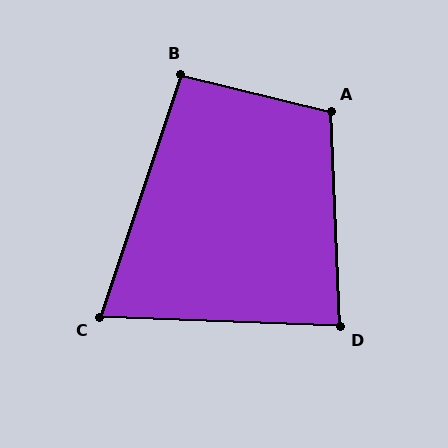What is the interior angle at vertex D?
Approximately 85 degrees (approximately right).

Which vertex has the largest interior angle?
A, at approximately 106 degrees.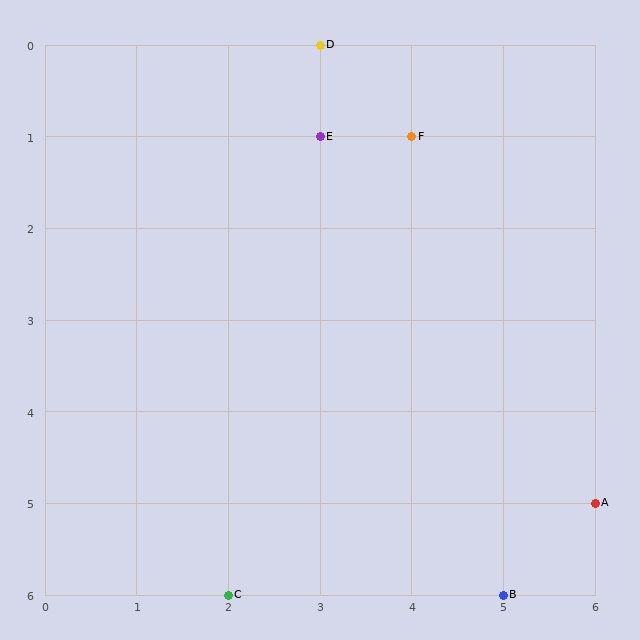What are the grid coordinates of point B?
Point B is at grid coordinates (5, 6).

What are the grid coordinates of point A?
Point A is at grid coordinates (6, 5).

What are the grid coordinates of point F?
Point F is at grid coordinates (4, 1).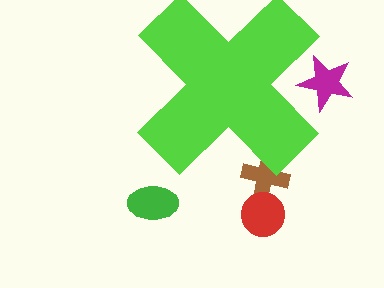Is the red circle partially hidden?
No, the red circle is fully visible.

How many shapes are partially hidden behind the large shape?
2 shapes are partially hidden.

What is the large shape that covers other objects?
A lime cross.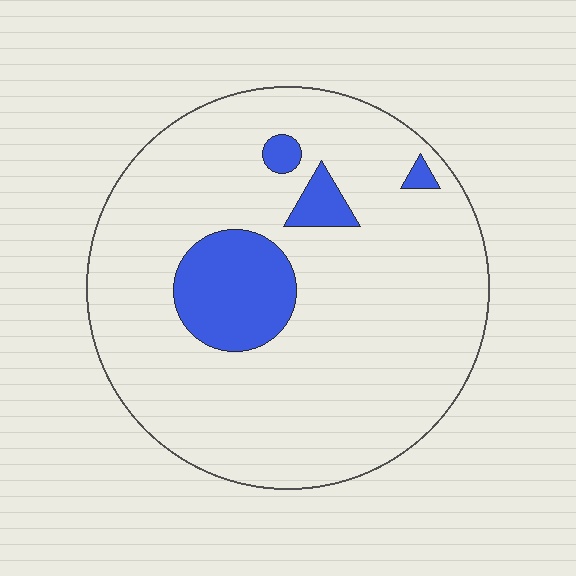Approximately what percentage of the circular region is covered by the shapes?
Approximately 15%.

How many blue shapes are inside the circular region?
4.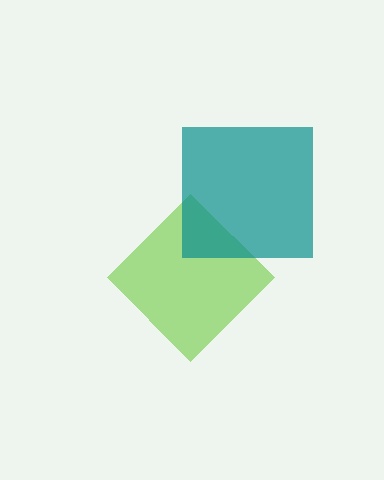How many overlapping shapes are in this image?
There are 2 overlapping shapes in the image.